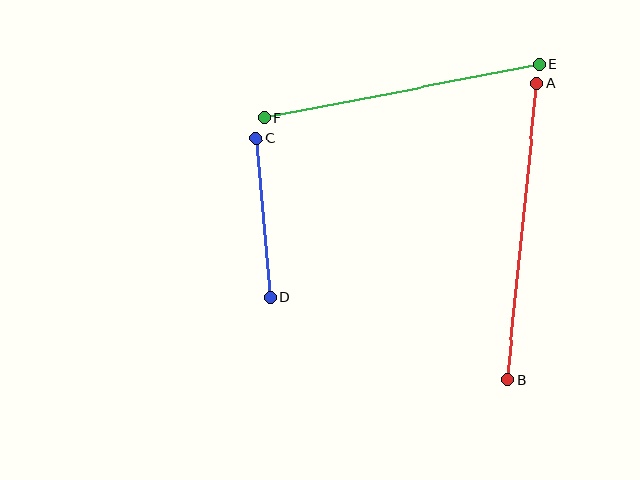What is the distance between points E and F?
The distance is approximately 280 pixels.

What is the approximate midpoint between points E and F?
The midpoint is at approximately (402, 91) pixels.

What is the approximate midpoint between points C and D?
The midpoint is at approximately (263, 218) pixels.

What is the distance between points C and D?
The distance is approximately 160 pixels.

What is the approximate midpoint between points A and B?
The midpoint is at approximately (522, 231) pixels.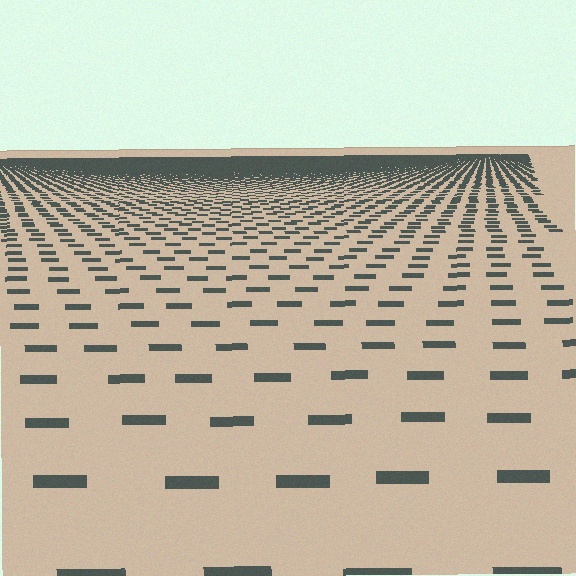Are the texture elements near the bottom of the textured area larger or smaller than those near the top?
Larger. Near the bottom, elements are closer to the viewer and appear at a bigger on-screen size.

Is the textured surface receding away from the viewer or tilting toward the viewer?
The surface is receding away from the viewer. Texture elements get smaller and denser toward the top.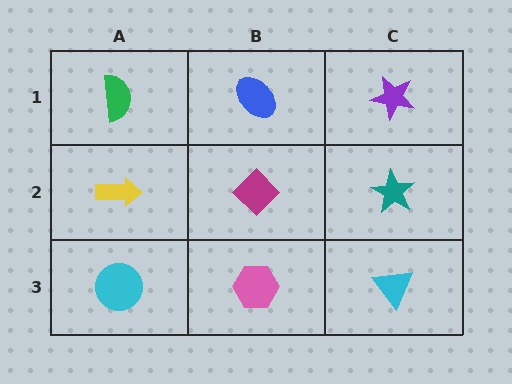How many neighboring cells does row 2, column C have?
3.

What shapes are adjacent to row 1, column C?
A teal star (row 2, column C), a blue ellipse (row 1, column B).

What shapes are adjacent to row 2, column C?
A purple star (row 1, column C), a cyan triangle (row 3, column C), a magenta diamond (row 2, column B).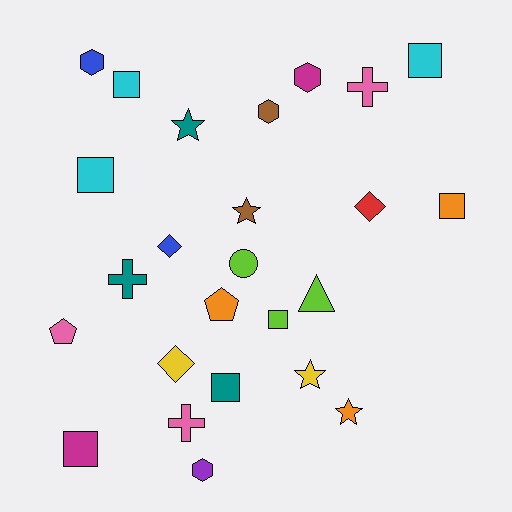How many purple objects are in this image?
There is 1 purple object.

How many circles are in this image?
There is 1 circle.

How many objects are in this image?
There are 25 objects.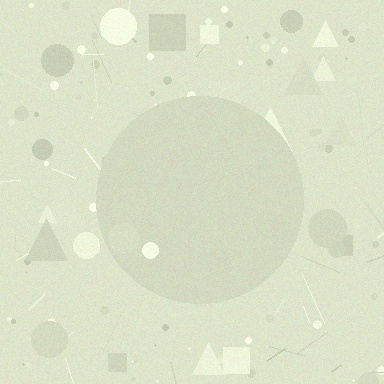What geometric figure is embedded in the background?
A circle is embedded in the background.